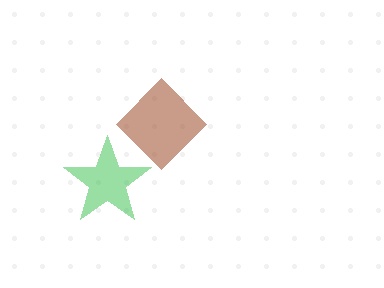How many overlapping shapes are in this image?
There are 2 overlapping shapes in the image.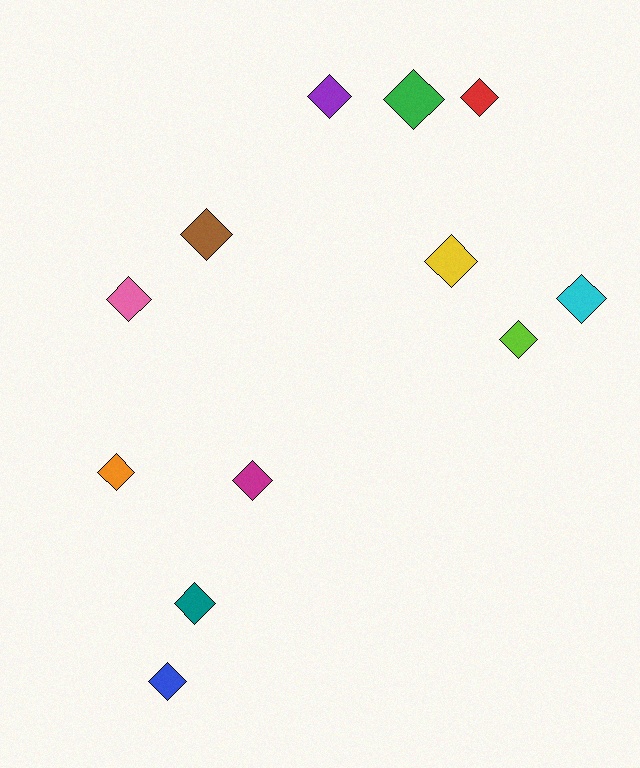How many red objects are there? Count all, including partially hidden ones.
There is 1 red object.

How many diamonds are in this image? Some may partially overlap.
There are 12 diamonds.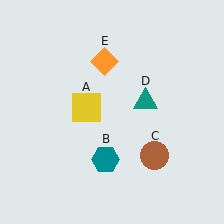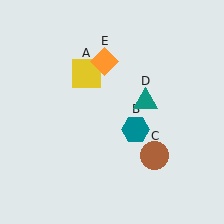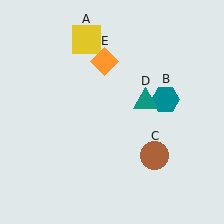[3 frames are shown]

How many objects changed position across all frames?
2 objects changed position: yellow square (object A), teal hexagon (object B).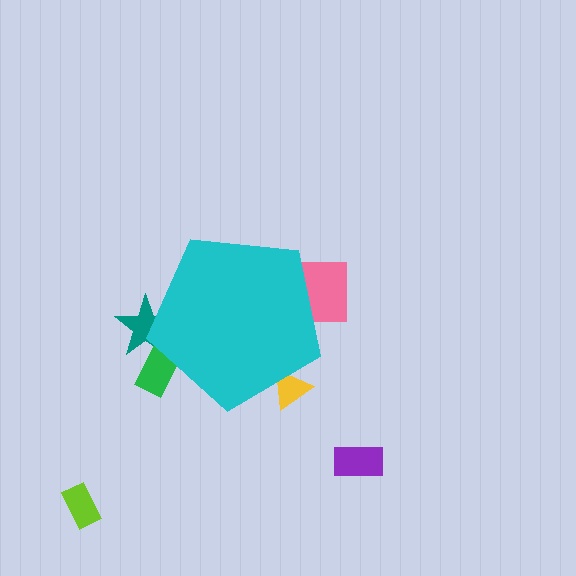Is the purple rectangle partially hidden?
No, the purple rectangle is fully visible.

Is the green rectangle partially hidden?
Yes, the green rectangle is partially hidden behind the cyan pentagon.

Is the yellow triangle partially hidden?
Yes, the yellow triangle is partially hidden behind the cyan pentagon.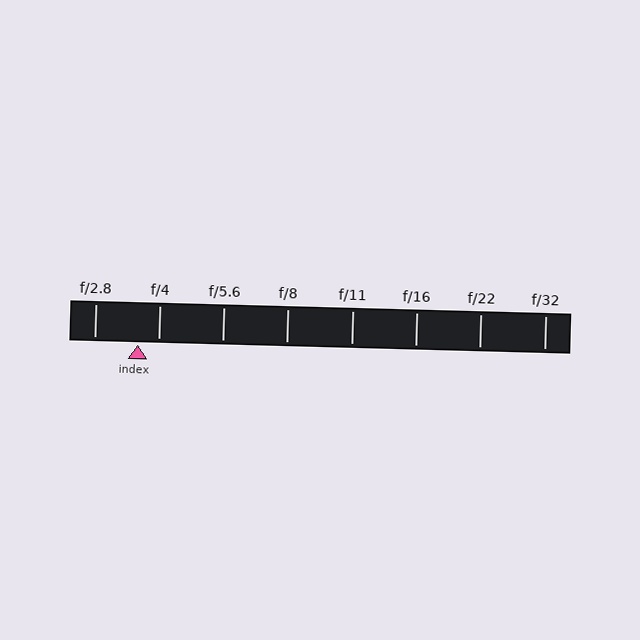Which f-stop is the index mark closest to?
The index mark is closest to f/4.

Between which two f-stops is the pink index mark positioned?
The index mark is between f/2.8 and f/4.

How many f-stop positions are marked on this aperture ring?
There are 8 f-stop positions marked.